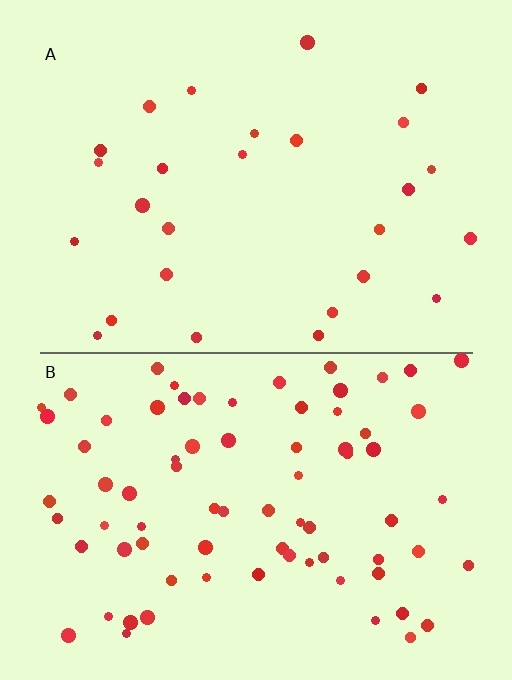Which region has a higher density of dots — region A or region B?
B (the bottom).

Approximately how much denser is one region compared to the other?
Approximately 2.8× — region B over region A.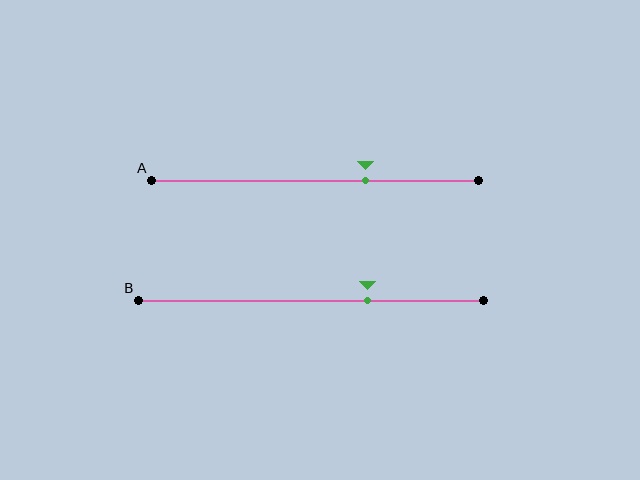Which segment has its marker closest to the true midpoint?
Segment A has its marker closest to the true midpoint.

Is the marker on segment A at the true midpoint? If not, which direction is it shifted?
No, the marker on segment A is shifted to the right by about 15% of the segment length.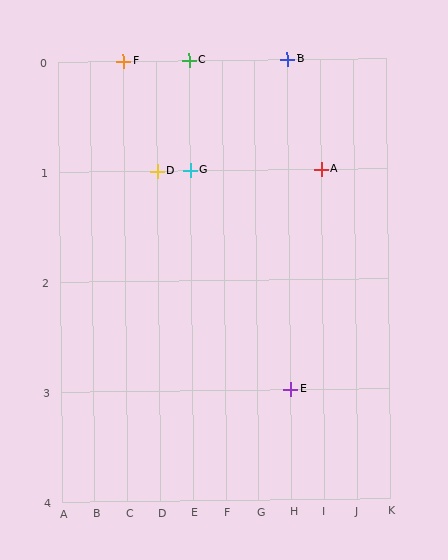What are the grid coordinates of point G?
Point G is at grid coordinates (E, 1).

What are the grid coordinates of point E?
Point E is at grid coordinates (H, 3).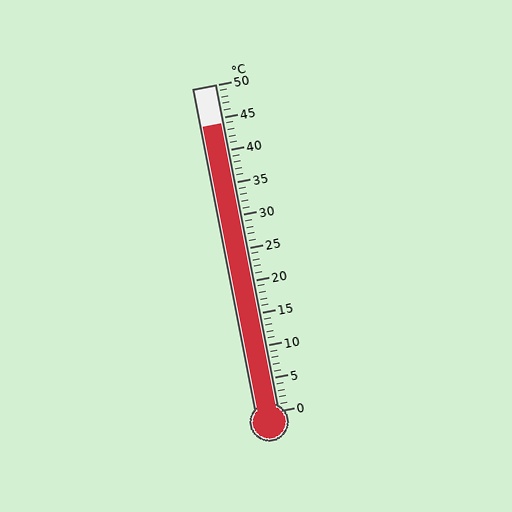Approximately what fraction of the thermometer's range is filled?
The thermometer is filled to approximately 90% of its range.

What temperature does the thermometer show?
The thermometer shows approximately 44°C.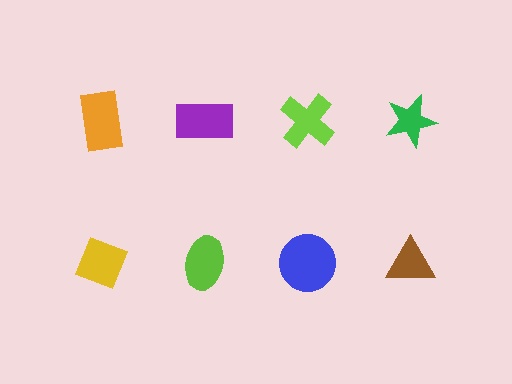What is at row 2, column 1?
A yellow diamond.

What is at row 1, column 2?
A purple rectangle.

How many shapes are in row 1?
4 shapes.